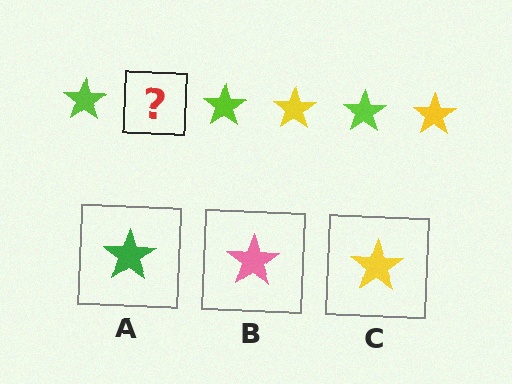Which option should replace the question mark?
Option C.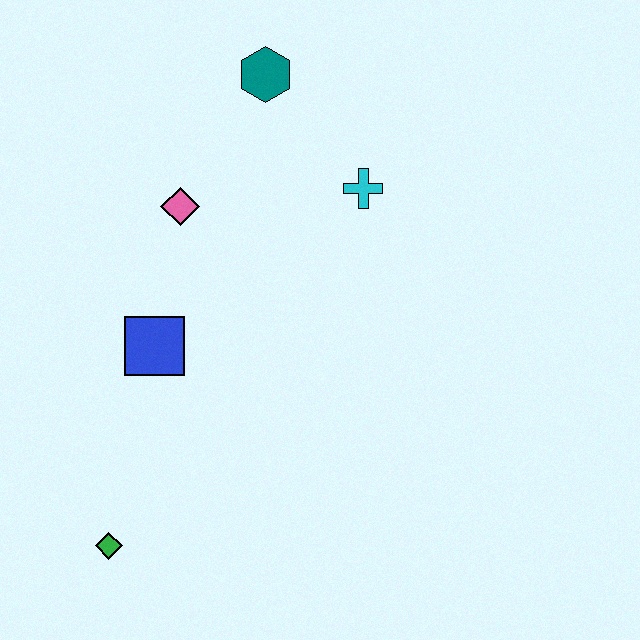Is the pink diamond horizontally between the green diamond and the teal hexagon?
Yes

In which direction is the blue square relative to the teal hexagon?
The blue square is below the teal hexagon.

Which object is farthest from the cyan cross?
The green diamond is farthest from the cyan cross.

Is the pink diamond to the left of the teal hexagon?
Yes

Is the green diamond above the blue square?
No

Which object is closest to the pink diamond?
The blue square is closest to the pink diamond.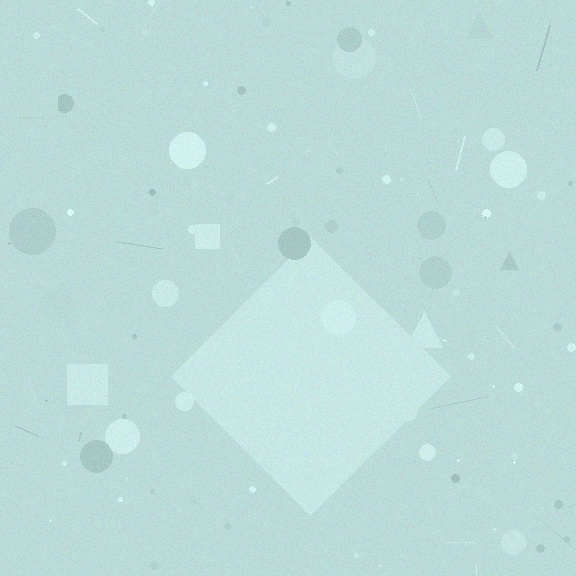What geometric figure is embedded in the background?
A diamond is embedded in the background.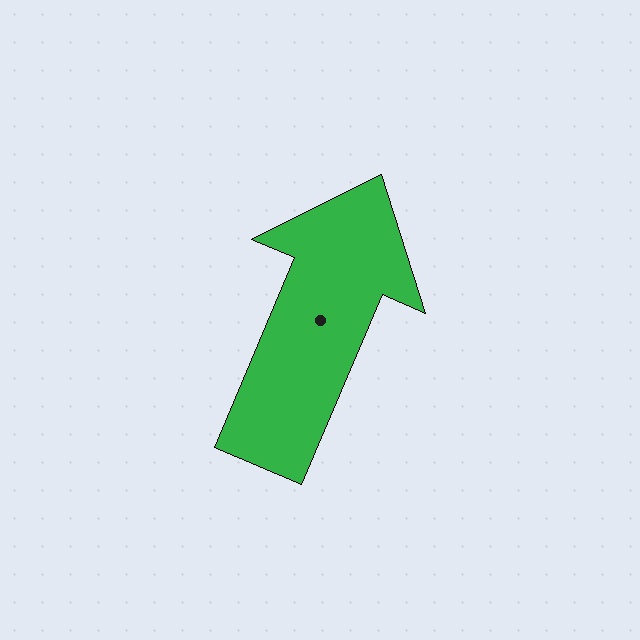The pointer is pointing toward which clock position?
Roughly 1 o'clock.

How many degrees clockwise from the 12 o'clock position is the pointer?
Approximately 23 degrees.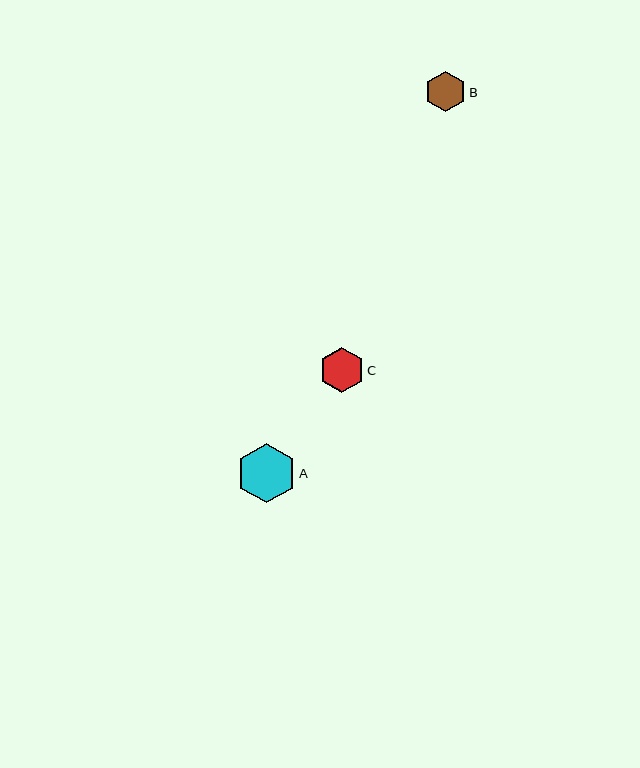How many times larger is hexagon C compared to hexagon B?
Hexagon C is approximately 1.1 times the size of hexagon B.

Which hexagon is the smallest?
Hexagon B is the smallest with a size of approximately 41 pixels.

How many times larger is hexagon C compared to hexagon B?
Hexagon C is approximately 1.1 times the size of hexagon B.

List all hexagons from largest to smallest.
From largest to smallest: A, C, B.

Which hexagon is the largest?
Hexagon A is the largest with a size of approximately 59 pixels.